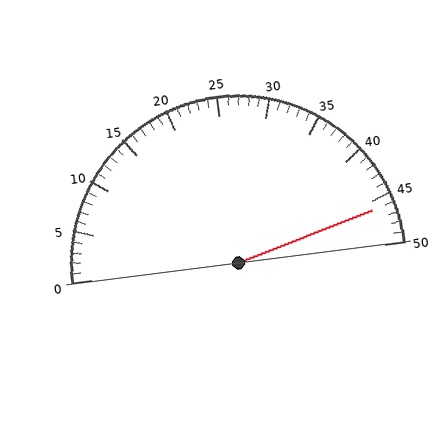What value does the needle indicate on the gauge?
The needle indicates approximately 46.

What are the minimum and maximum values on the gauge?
The gauge ranges from 0 to 50.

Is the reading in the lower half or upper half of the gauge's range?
The reading is in the upper half of the range (0 to 50).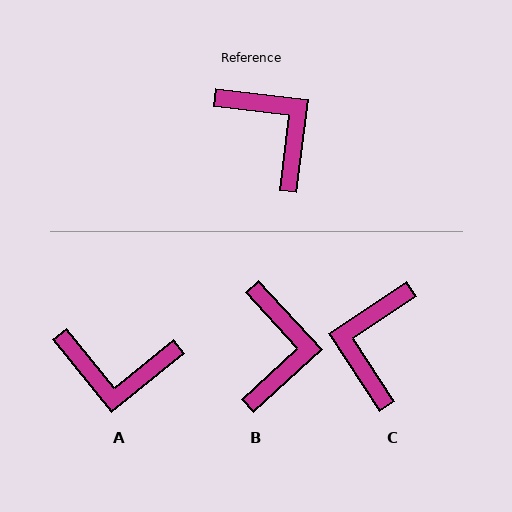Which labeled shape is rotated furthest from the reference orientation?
A, about 134 degrees away.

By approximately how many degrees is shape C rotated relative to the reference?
Approximately 130 degrees counter-clockwise.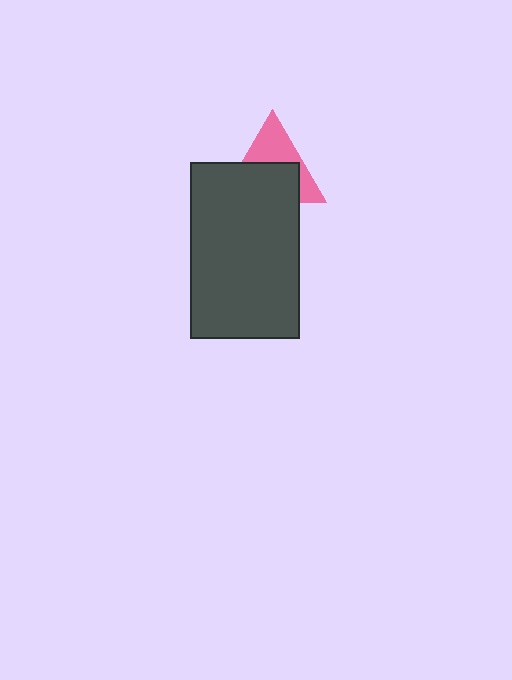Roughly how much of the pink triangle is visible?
A small part of it is visible (roughly 44%).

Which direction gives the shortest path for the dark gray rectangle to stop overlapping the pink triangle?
Moving down gives the shortest separation.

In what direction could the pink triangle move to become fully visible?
The pink triangle could move up. That would shift it out from behind the dark gray rectangle entirely.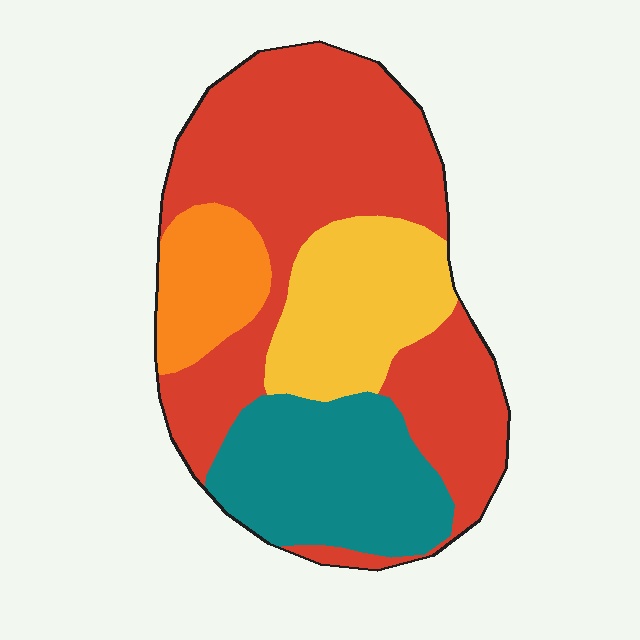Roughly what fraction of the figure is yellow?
Yellow covers about 20% of the figure.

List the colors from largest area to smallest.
From largest to smallest: red, teal, yellow, orange.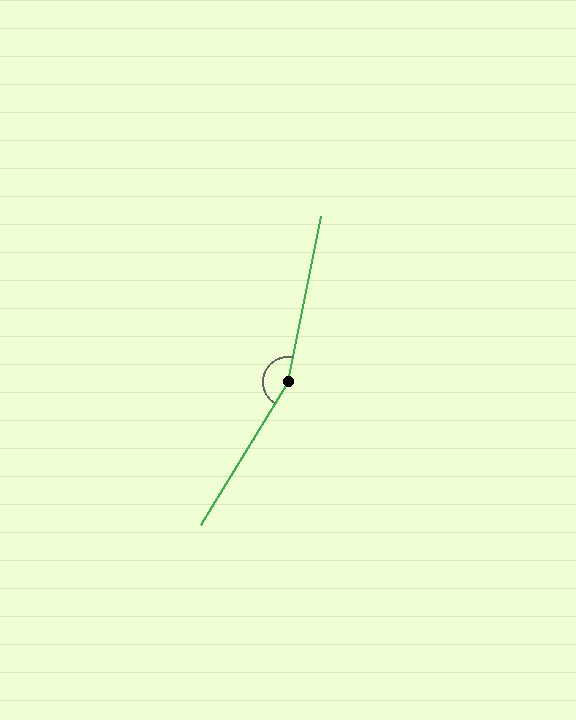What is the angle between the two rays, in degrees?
Approximately 160 degrees.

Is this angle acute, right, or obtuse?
It is obtuse.